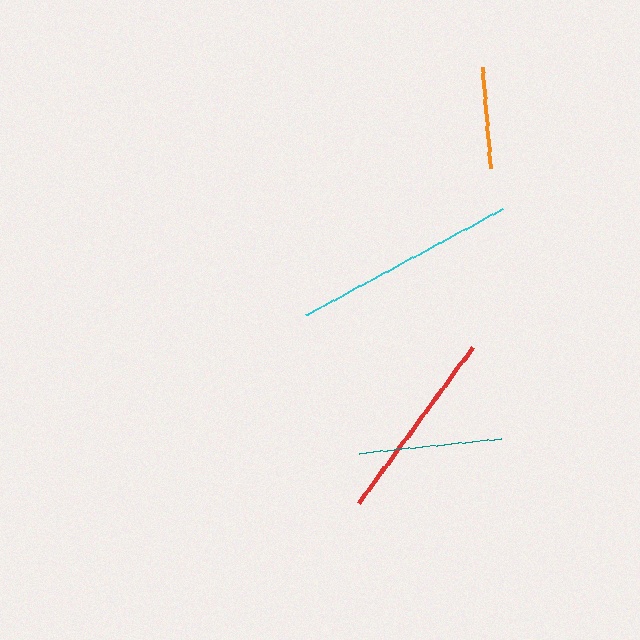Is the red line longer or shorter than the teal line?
The red line is longer than the teal line.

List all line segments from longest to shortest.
From longest to shortest: cyan, red, teal, orange.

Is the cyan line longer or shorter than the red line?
The cyan line is longer than the red line.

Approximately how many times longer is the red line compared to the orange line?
The red line is approximately 1.9 times the length of the orange line.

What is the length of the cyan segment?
The cyan segment is approximately 224 pixels long.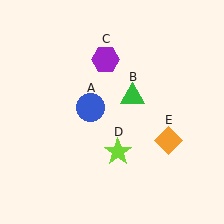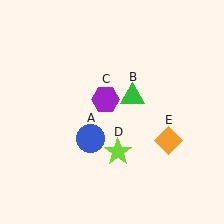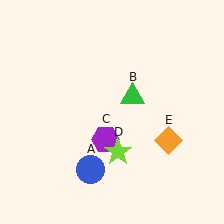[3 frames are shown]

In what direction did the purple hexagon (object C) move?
The purple hexagon (object C) moved down.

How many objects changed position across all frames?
2 objects changed position: blue circle (object A), purple hexagon (object C).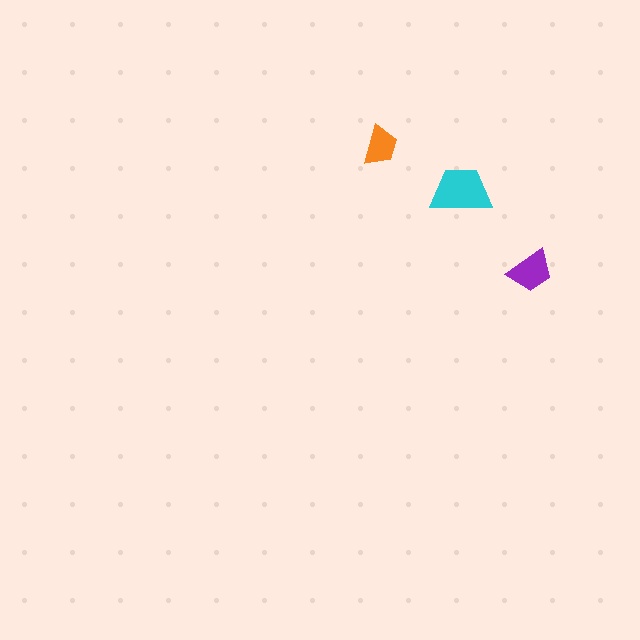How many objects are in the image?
There are 3 objects in the image.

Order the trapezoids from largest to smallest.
the cyan one, the purple one, the orange one.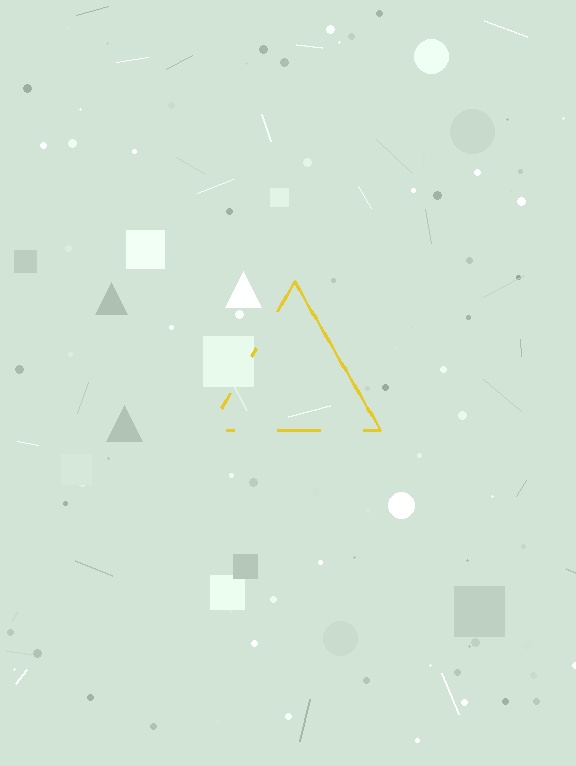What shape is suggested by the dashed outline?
The dashed outline suggests a triangle.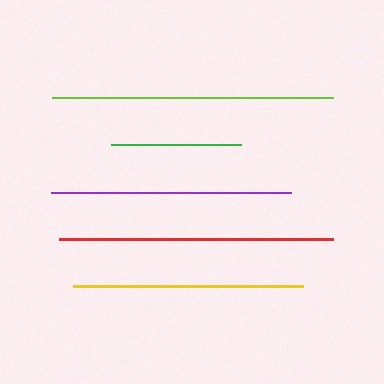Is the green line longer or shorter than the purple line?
The purple line is longer than the green line.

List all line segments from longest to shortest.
From longest to shortest: lime, red, purple, yellow, green.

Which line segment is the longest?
The lime line is the longest at approximately 281 pixels.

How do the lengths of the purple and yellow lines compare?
The purple and yellow lines are approximately the same length.